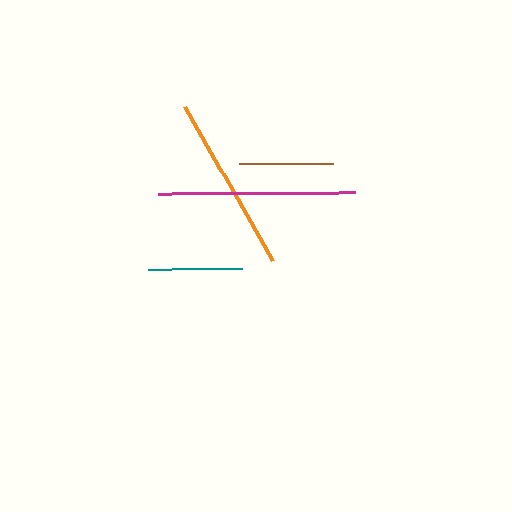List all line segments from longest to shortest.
From longest to shortest: magenta, orange, brown, teal.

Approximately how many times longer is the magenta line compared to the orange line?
The magenta line is approximately 1.1 times the length of the orange line.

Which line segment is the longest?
The magenta line is the longest at approximately 196 pixels.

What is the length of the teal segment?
The teal segment is approximately 93 pixels long.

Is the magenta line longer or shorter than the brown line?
The magenta line is longer than the brown line.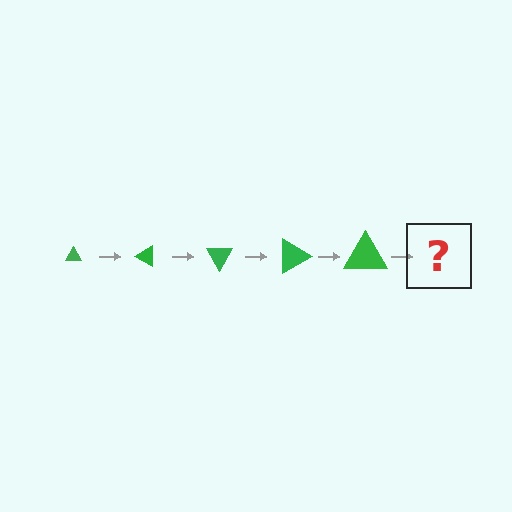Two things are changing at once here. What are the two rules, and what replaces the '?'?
The two rules are that the triangle grows larger each step and it rotates 30 degrees each step. The '?' should be a triangle, larger than the previous one and rotated 150 degrees from the start.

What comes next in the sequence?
The next element should be a triangle, larger than the previous one and rotated 150 degrees from the start.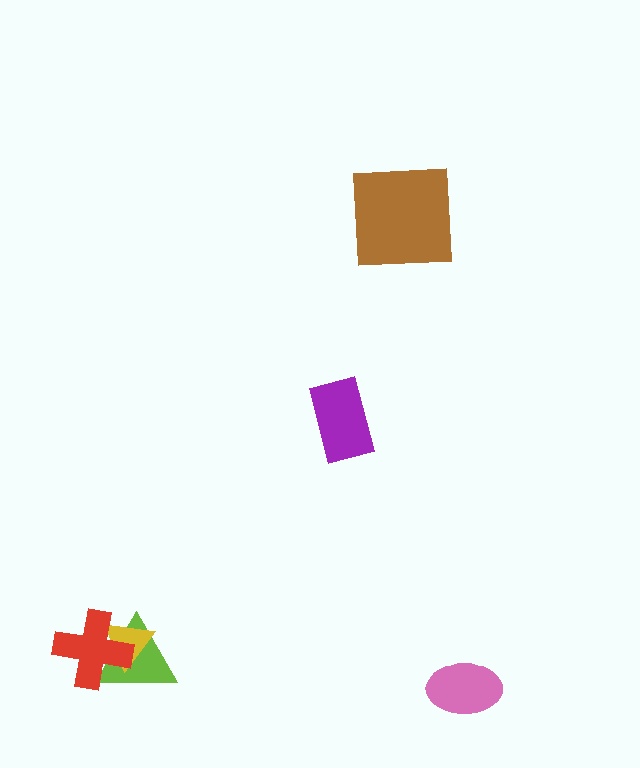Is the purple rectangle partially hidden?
No, no other shape covers it.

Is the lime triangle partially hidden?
Yes, it is partially covered by another shape.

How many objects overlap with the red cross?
2 objects overlap with the red cross.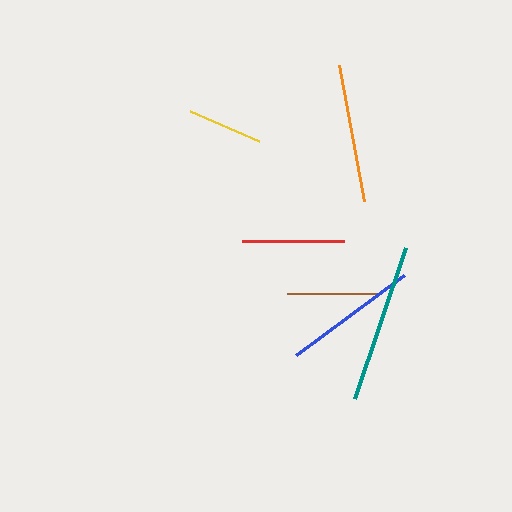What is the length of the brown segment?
The brown segment is approximately 92 pixels long.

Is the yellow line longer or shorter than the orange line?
The orange line is longer than the yellow line.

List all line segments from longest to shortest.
From longest to shortest: teal, orange, blue, red, brown, yellow.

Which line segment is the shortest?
The yellow line is the shortest at approximately 75 pixels.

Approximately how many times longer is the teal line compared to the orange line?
The teal line is approximately 1.1 times the length of the orange line.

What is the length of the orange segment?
The orange segment is approximately 138 pixels long.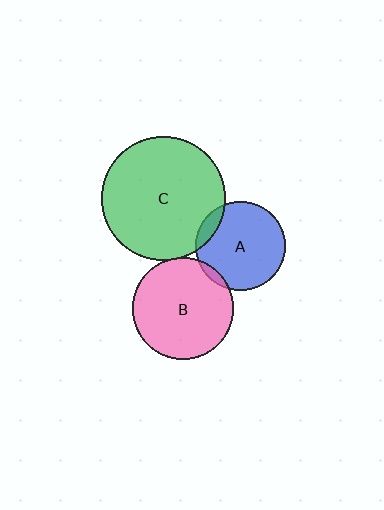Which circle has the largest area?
Circle C (green).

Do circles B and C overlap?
Yes.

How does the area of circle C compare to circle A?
Approximately 1.9 times.